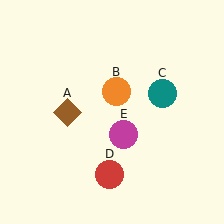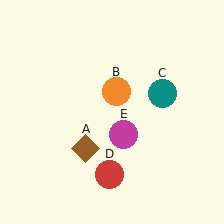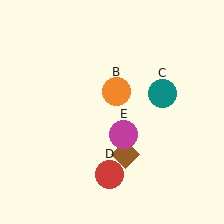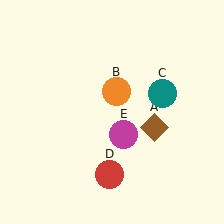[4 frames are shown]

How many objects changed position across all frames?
1 object changed position: brown diamond (object A).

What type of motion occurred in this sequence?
The brown diamond (object A) rotated counterclockwise around the center of the scene.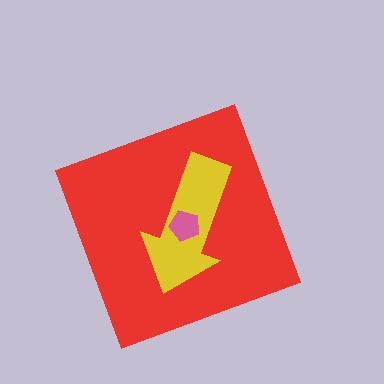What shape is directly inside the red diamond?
The yellow arrow.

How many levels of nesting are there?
3.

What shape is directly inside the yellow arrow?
The pink pentagon.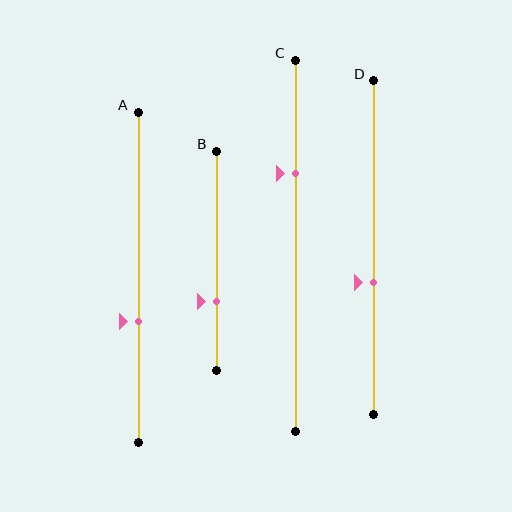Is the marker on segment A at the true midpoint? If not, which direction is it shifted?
No, the marker on segment A is shifted downward by about 13% of the segment length.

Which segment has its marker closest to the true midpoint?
Segment D has its marker closest to the true midpoint.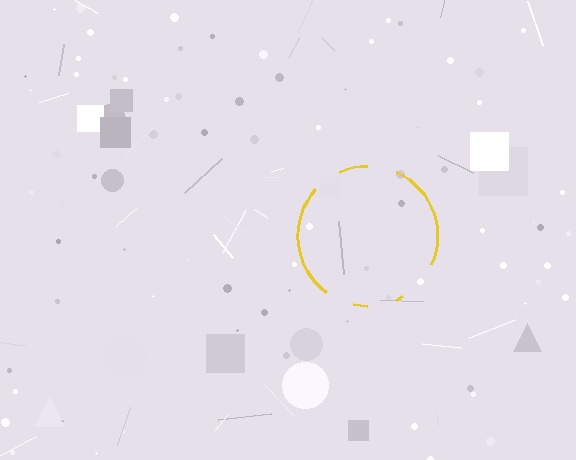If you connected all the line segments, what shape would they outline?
They would outline a circle.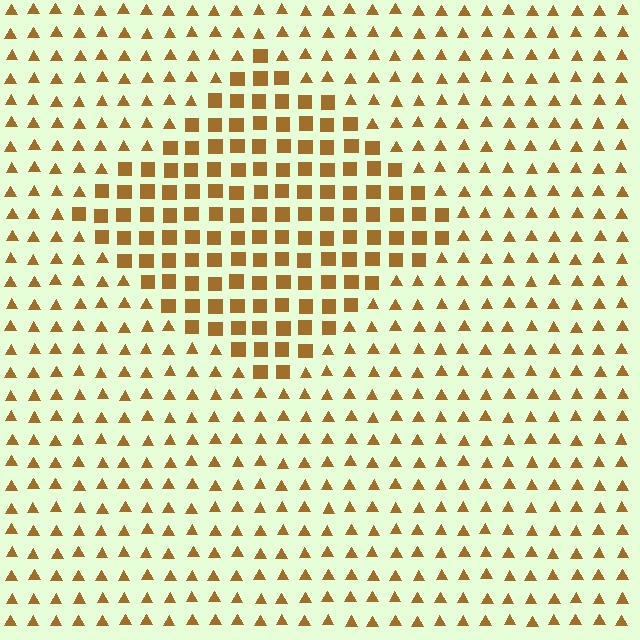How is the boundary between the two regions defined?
The boundary is defined by a change in element shape: squares inside vs. triangles outside. All elements share the same color and spacing.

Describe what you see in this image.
The image is filled with small brown elements arranged in a uniform grid. A diamond-shaped region contains squares, while the surrounding area contains triangles. The boundary is defined purely by the change in element shape.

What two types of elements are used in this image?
The image uses squares inside the diamond region and triangles outside it.